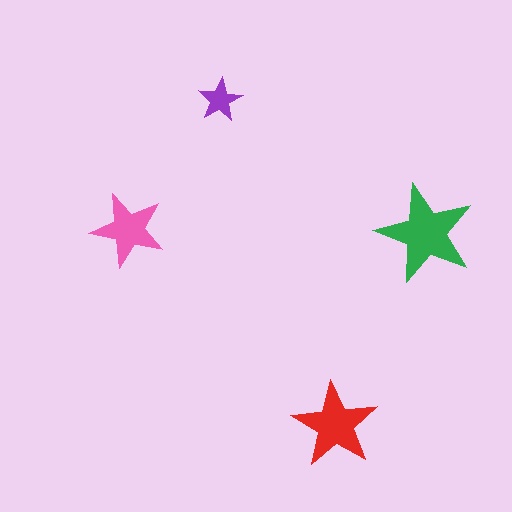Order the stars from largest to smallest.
the green one, the red one, the pink one, the purple one.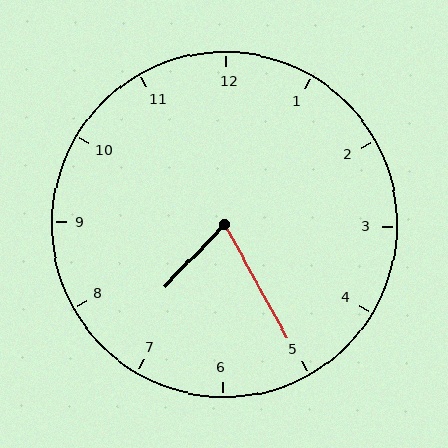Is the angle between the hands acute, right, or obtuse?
It is acute.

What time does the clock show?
7:25.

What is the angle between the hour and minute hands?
Approximately 72 degrees.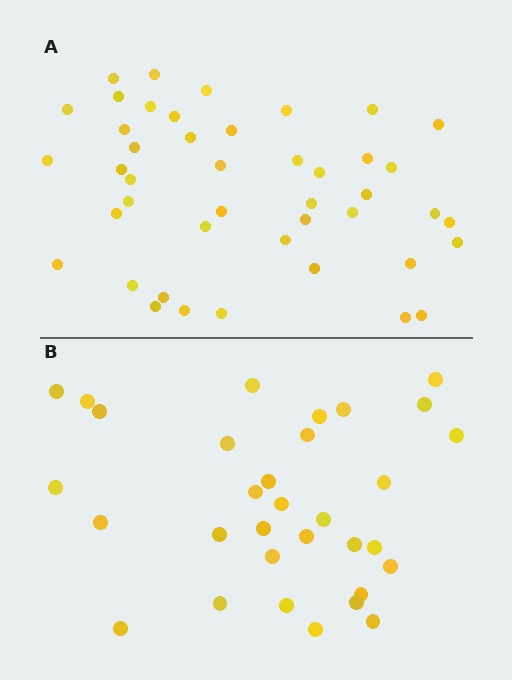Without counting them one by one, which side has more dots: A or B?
Region A (the top region) has more dots.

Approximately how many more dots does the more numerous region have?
Region A has roughly 12 or so more dots than region B.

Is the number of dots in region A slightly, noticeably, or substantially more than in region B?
Region A has noticeably more, but not dramatically so. The ratio is roughly 1.4 to 1.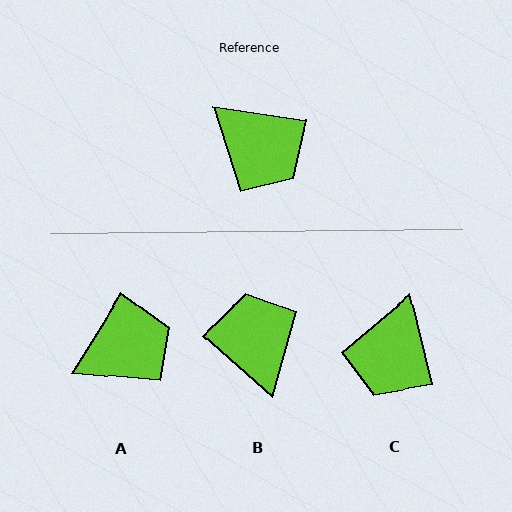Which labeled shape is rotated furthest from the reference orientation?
B, about 147 degrees away.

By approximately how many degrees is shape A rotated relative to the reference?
Approximately 67 degrees counter-clockwise.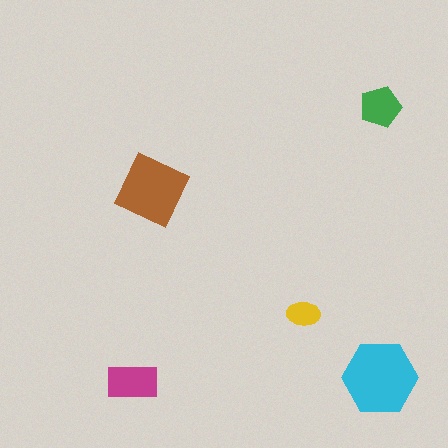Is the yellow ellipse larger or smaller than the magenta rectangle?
Smaller.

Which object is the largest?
The cyan hexagon.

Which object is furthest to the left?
The magenta rectangle is leftmost.